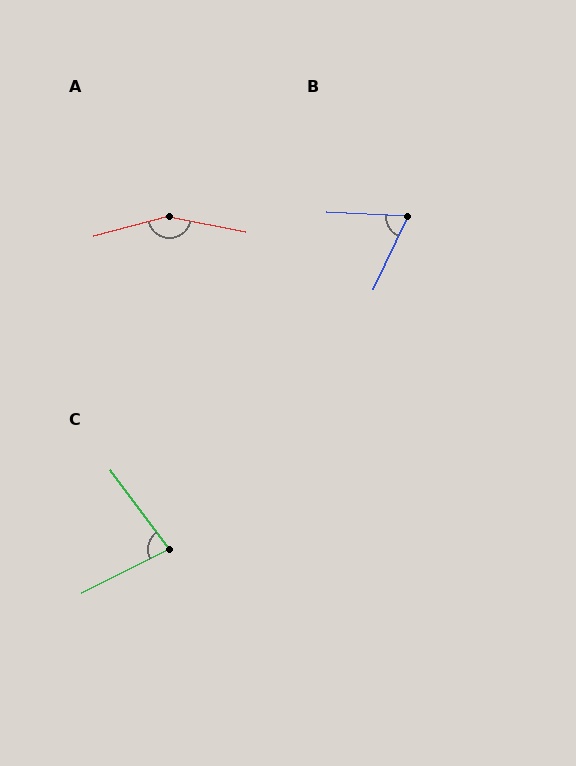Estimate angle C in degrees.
Approximately 80 degrees.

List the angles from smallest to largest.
B (68°), C (80°), A (154°).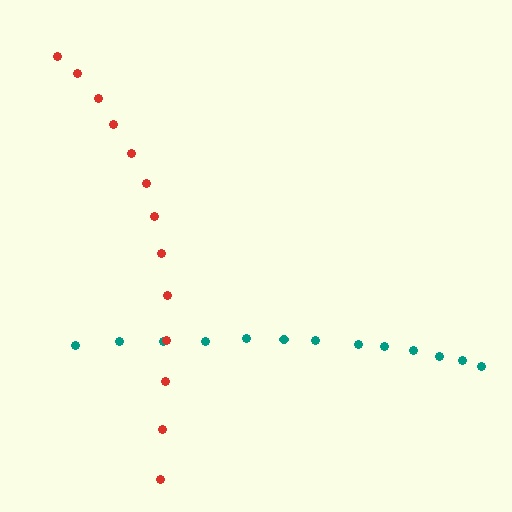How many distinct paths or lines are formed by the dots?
There are 2 distinct paths.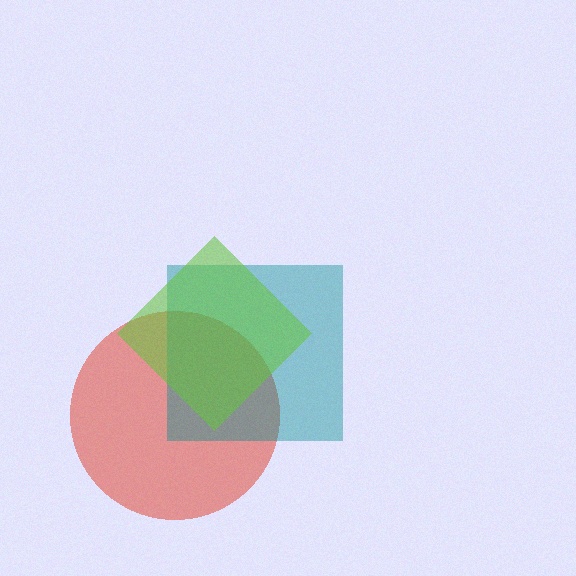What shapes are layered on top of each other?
The layered shapes are: a red circle, a teal square, a lime diamond.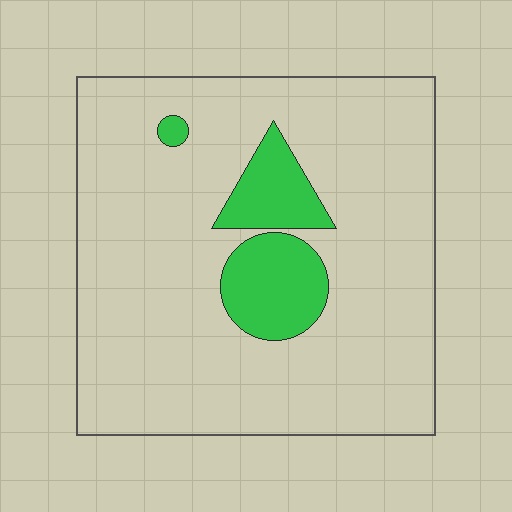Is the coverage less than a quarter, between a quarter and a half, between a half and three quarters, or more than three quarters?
Less than a quarter.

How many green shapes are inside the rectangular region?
3.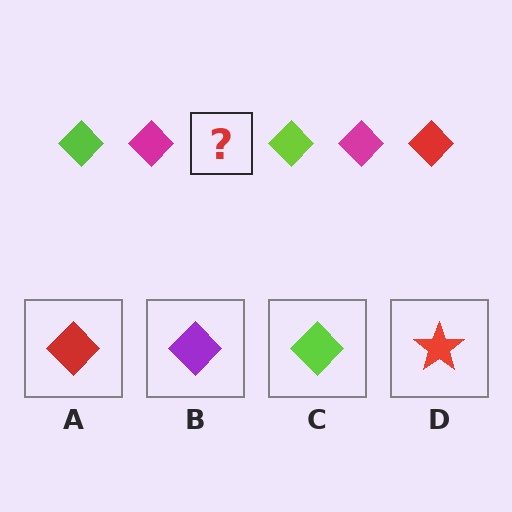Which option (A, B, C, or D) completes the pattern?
A.